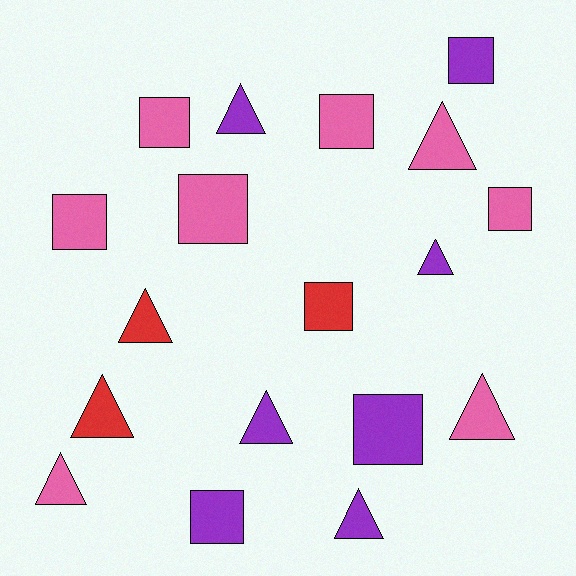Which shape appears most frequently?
Square, with 9 objects.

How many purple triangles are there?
There are 4 purple triangles.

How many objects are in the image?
There are 18 objects.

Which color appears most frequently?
Pink, with 8 objects.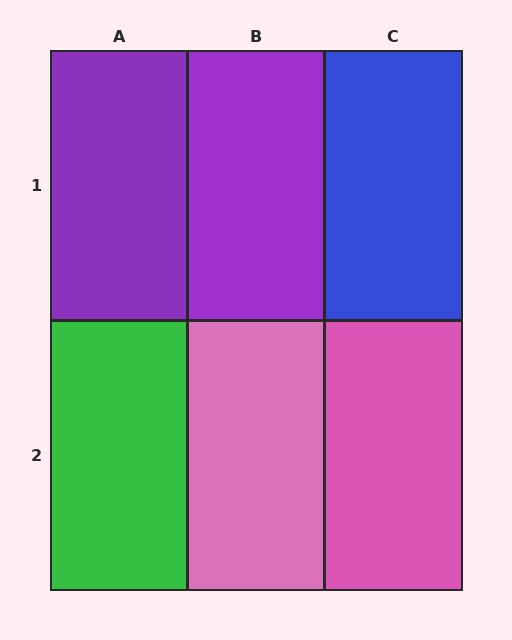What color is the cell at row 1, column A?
Purple.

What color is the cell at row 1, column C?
Blue.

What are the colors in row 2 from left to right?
Green, pink, pink.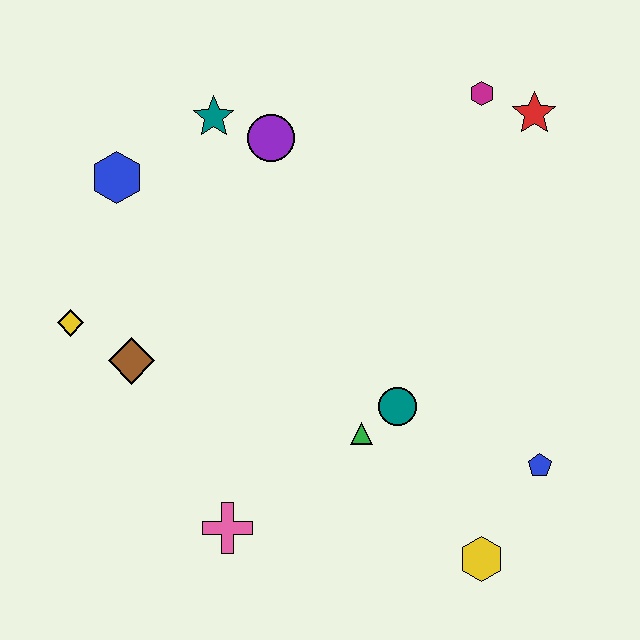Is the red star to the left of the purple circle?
No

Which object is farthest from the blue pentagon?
The blue hexagon is farthest from the blue pentagon.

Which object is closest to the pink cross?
The green triangle is closest to the pink cross.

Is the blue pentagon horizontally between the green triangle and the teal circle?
No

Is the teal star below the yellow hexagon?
No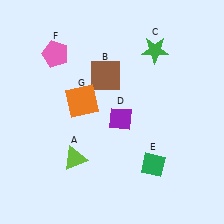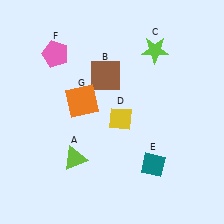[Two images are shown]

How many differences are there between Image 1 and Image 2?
There are 3 differences between the two images.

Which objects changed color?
C changed from green to lime. D changed from purple to yellow. E changed from green to teal.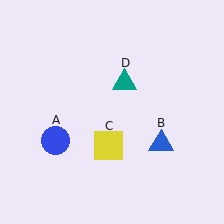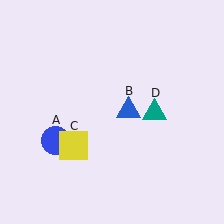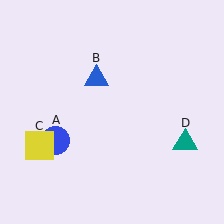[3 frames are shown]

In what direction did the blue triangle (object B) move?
The blue triangle (object B) moved up and to the left.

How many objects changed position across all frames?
3 objects changed position: blue triangle (object B), yellow square (object C), teal triangle (object D).